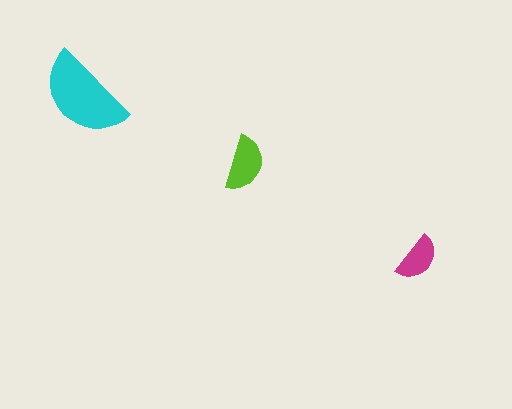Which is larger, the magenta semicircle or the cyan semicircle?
The cyan one.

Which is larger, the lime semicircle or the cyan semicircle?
The cyan one.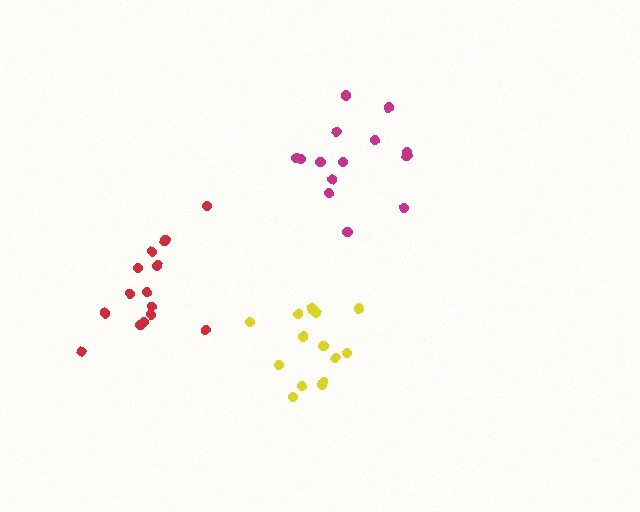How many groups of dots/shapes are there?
There are 3 groups.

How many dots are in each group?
Group 1: 15 dots, Group 2: 14 dots, Group 3: 14 dots (43 total).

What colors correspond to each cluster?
The clusters are colored: yellow, red, magenta.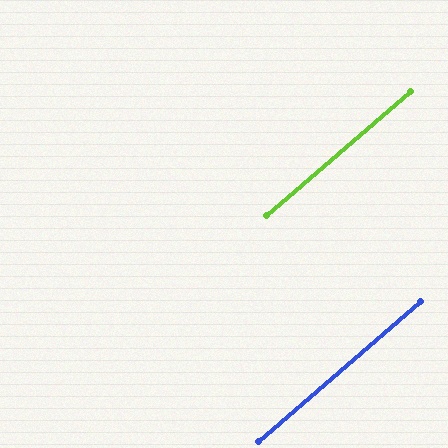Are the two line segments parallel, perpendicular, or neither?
Parallel — their directions differ by only 0.2°.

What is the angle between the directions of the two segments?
Approximately 0 degrees.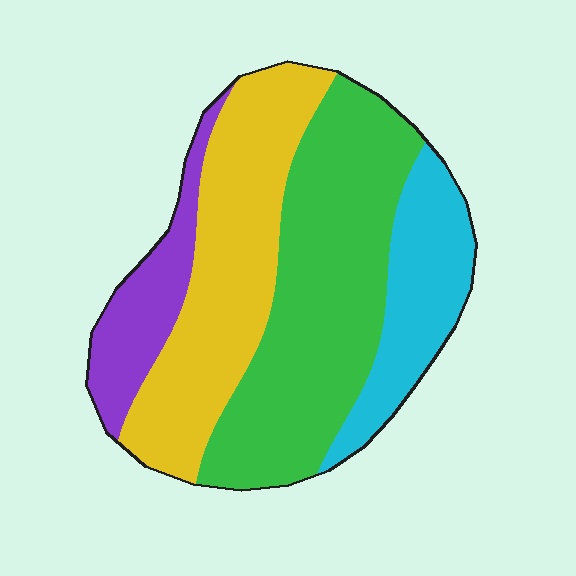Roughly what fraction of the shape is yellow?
Yellow covers 31% of the shape.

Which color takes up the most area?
Green, at roughly 40%.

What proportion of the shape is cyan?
Cyan covers 17% of the shape.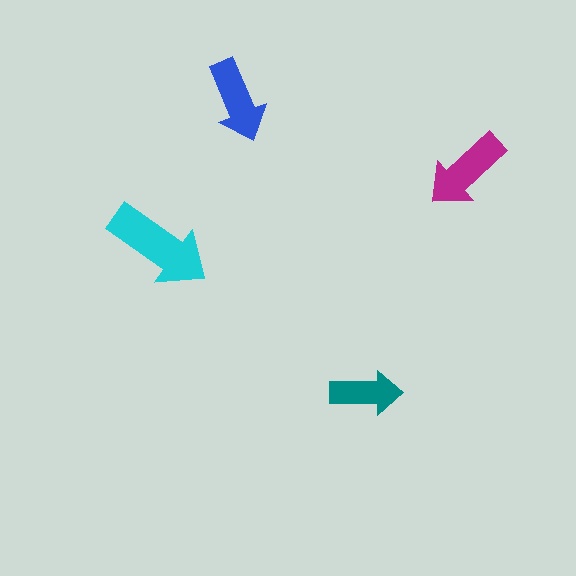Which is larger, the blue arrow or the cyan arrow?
The cyan one.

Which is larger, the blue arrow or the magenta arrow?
The magenta one.